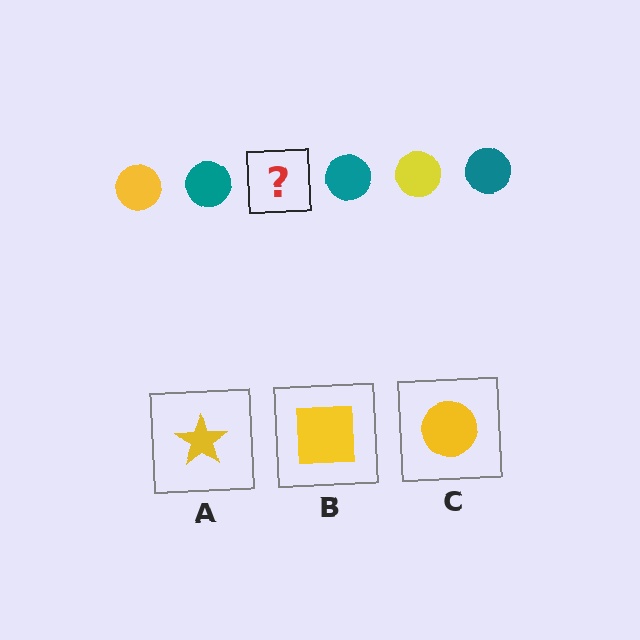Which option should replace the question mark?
Option C.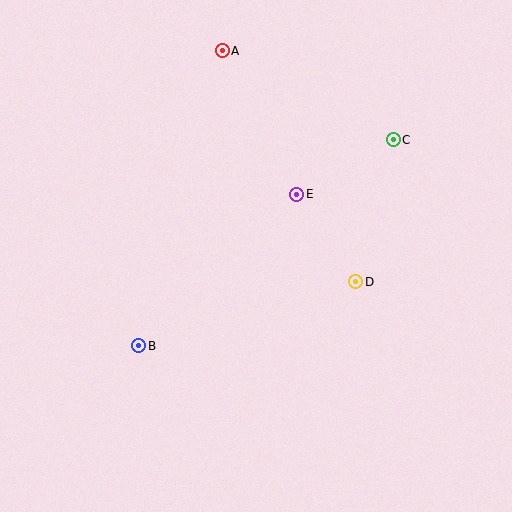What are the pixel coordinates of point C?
Point C is at (393, 140).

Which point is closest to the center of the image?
Point E at (297, 194) is closest to the center.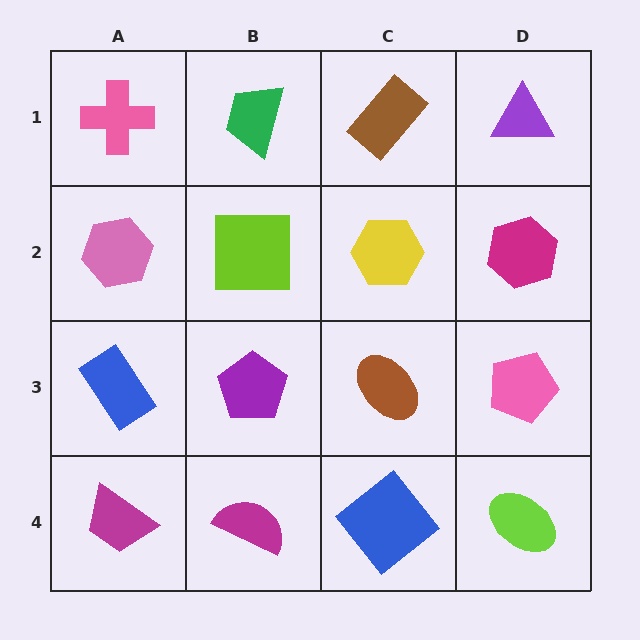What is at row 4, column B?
A magenta semicircle.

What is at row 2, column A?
A pink hexagon.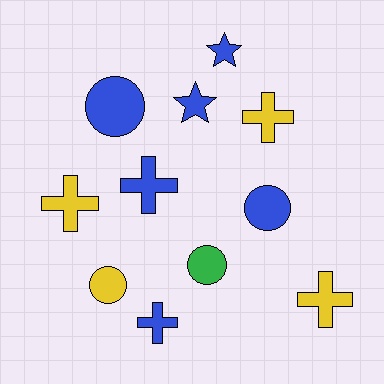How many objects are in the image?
There are 11 objects.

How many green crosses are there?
There are no green crosses.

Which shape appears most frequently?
Cross, with 5 objects.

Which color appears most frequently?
Blue, with 6 objects.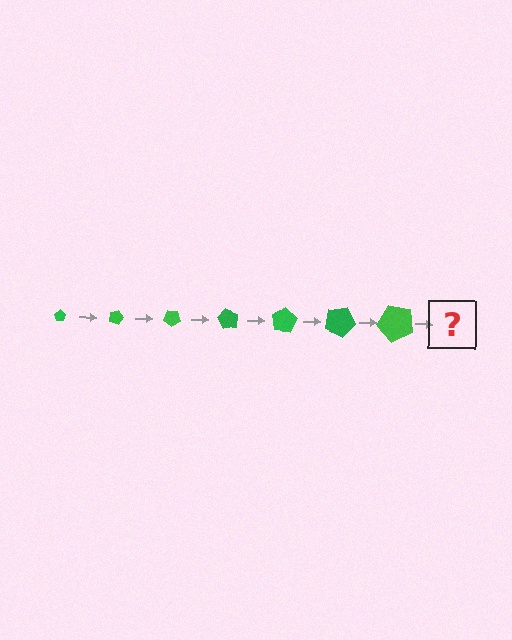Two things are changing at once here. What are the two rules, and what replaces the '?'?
The two rules are that the pentagon grows larger each step and it rotates 20 degrees each step. The '?' should be a pentagon, larger than the previous one and rotated 140 degrees from the start.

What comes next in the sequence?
The next element should be a pentagon, larger than the previous one and rotated 140 degrees from the start.